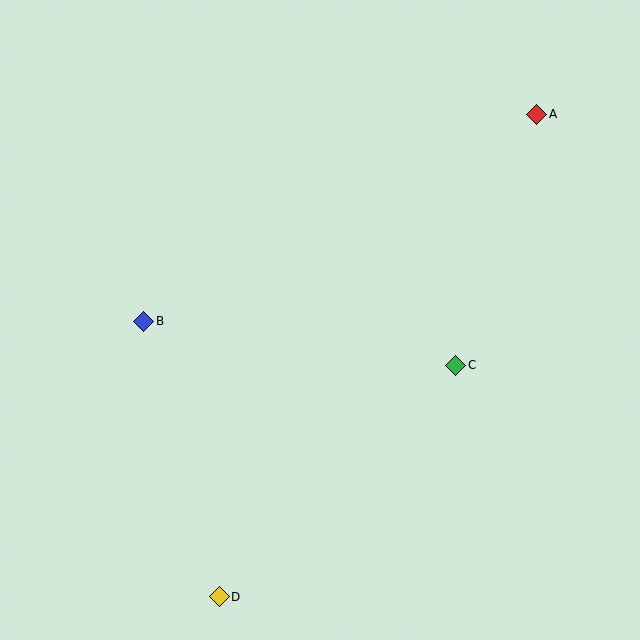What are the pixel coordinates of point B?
Point B is at (144, 321).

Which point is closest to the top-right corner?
Point A is closest to the top-right corner.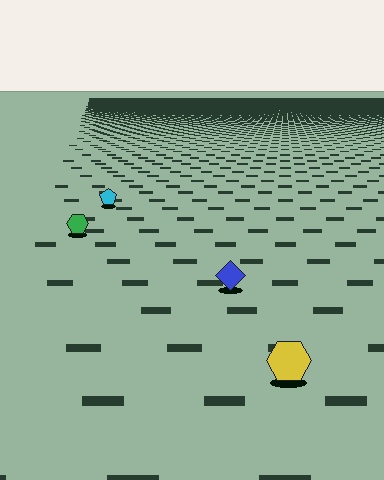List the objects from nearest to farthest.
From nearest to farthest: the yellow hexagon, the blue diamond, the green hexagon, the cyan pentagon.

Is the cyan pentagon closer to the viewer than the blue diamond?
No. The blue diamond is closer — you can tell from the texture gradient: the ground texture is coarser near it.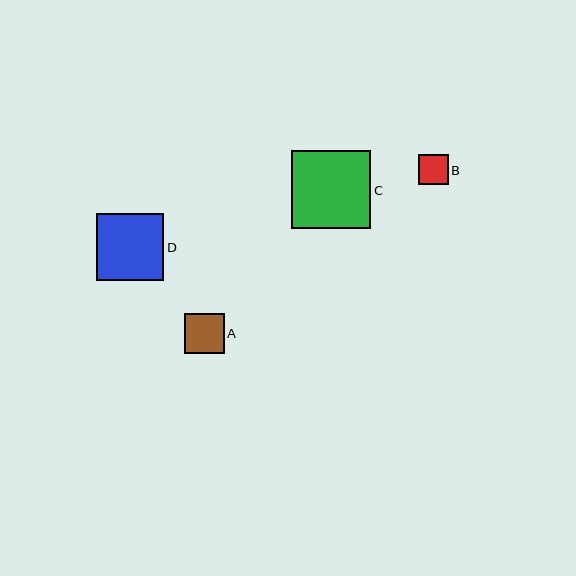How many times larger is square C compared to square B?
Square C is approximately 2.7 times the size of square B.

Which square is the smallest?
Square B is the smallest with a size of approximately 30 pixels.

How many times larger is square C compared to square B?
Square C is approximately 2.7 times the size of square B.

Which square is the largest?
Square C is the largest with a size of approximately 79 pixels.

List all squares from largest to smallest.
From largest to smallest: C, D, A, B.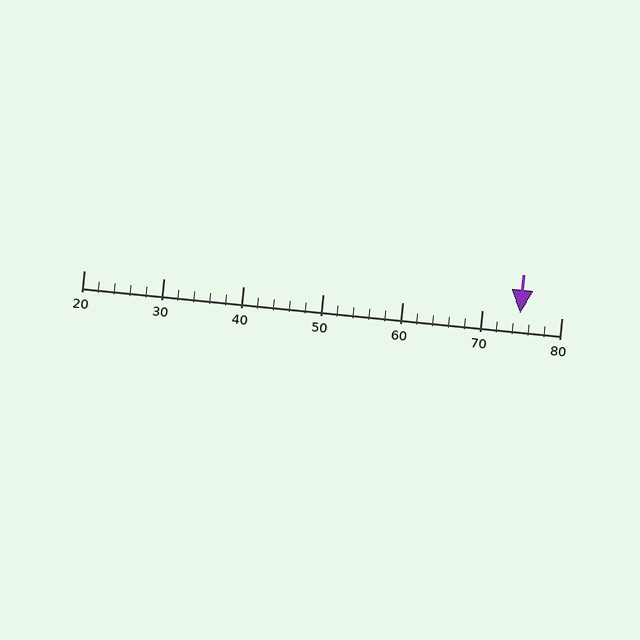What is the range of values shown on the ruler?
The ruler shows values from 20 to 80.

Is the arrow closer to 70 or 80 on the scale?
The arrow is closer to 70.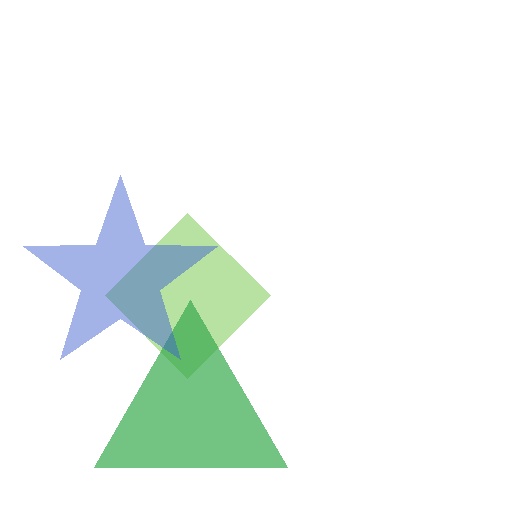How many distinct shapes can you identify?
There are 3 distinct shapes: a lime diamond, a green triangle, a blue star.